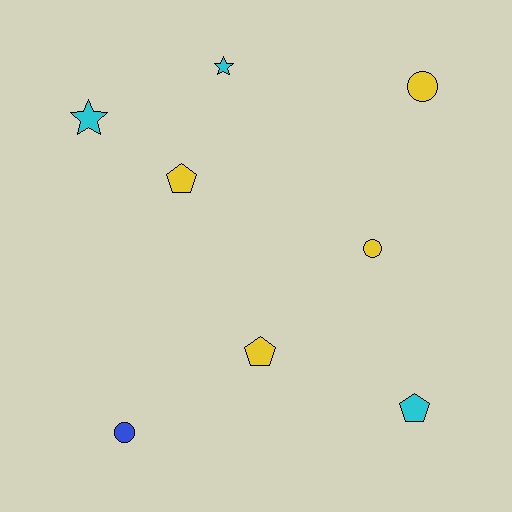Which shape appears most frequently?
Pentagon, with 3 objects.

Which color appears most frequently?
Yellow, with 4 objects.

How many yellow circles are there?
There are 2 yellow circles.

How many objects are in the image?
There are 8 objects.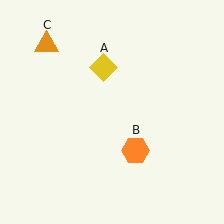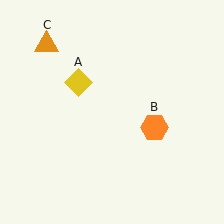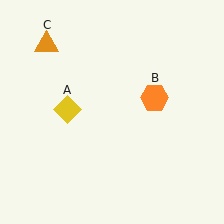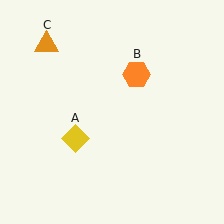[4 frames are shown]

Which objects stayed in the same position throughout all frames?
Orange triangle (object C) remained stationary.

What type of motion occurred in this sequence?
The yellow diamond (object A), orange hexagon (object B) rotated counterclockwise around the center of the scene.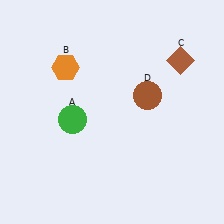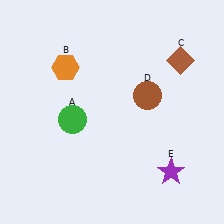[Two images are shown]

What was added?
A purple star (E) was added in Image 2.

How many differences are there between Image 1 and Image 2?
There is 1 difference between the two images.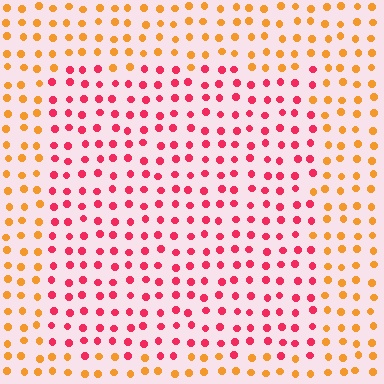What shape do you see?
I see a rectangle.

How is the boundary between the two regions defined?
The boundary is defined purely by a slight shift in hue (about 48 degrees). Spacing, size, and orientation are identical on both sides.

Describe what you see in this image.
The image is filled with small orange elements in a uniform arrangement. A rectangle-shaped region is visible where the elements are tinted to a slightly different hue, forming a subtle color boundary.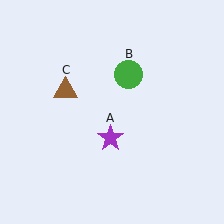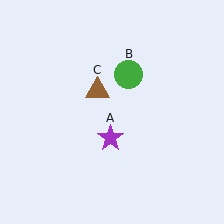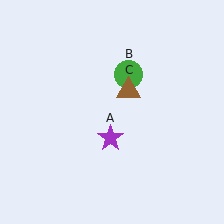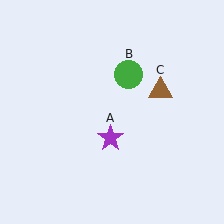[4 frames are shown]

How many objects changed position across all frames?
1 object changed position: brown triangle (object C).